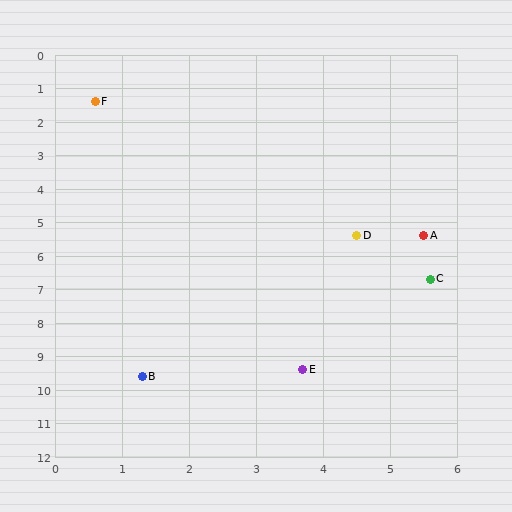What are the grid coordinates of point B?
Point B is at approximately (1.3, 9.6).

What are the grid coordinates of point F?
Point F is at approximately (0.6, 1.4).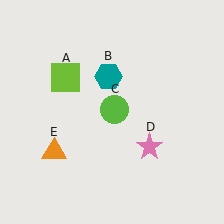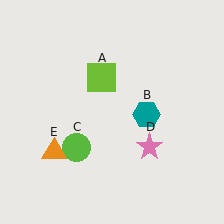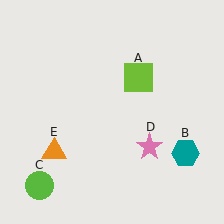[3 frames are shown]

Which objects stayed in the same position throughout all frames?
Pink star (object D) and orange triangle (object E) remained stationary.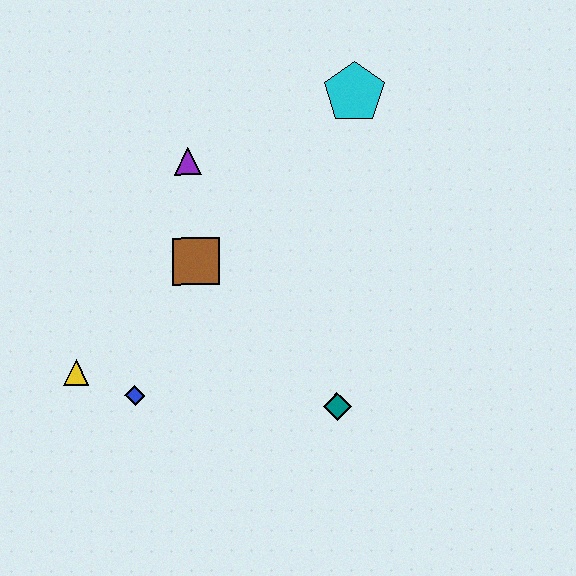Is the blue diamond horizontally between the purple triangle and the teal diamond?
No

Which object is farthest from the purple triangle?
The teal diamond is farthest from the purple triangle.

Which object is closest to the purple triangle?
The brown square is closest to the purple triangle.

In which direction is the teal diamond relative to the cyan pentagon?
The teal diamond is below the cyan pentagon.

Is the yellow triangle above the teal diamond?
Yes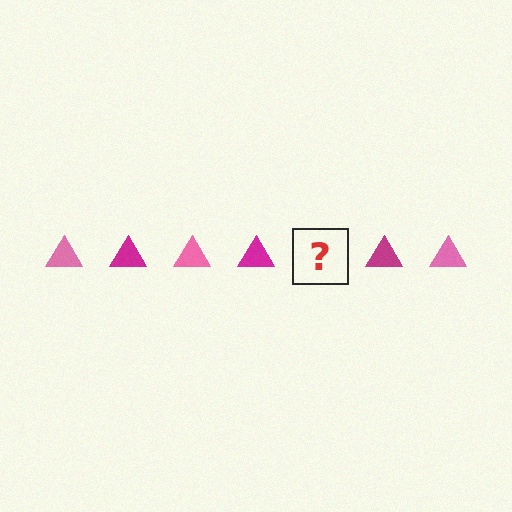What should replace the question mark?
The question mark should be replaced with a pink triangle.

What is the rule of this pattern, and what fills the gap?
The rule is that the pattern cycles through pink, magenta triangles. The gap should be filled with a pink triangle.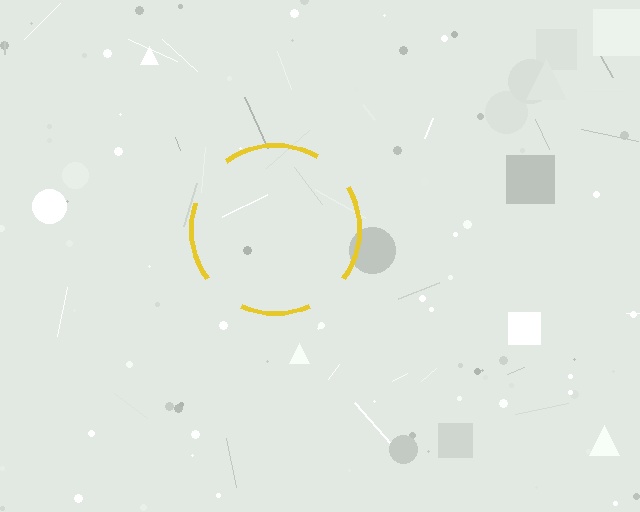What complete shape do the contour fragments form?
The contour fragments form a circle.